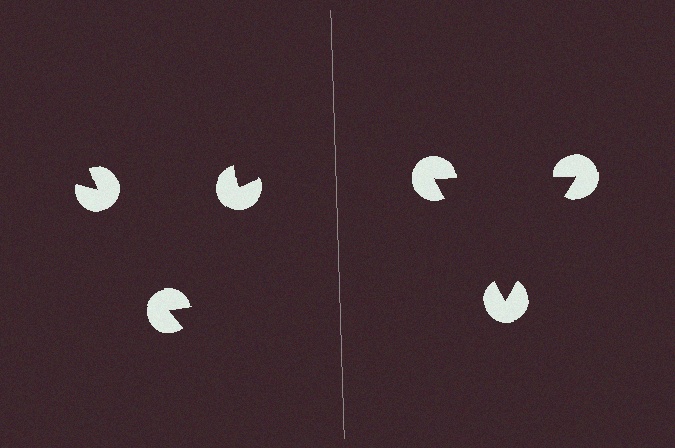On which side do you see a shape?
An illusory triangle appears on the right side. On the left side the wedge cuts are rotated, so no coherent shape forms.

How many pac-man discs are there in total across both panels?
6 — 3 on each side.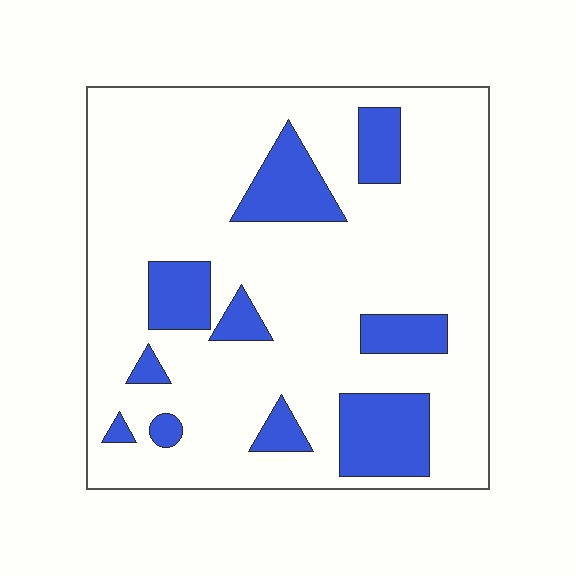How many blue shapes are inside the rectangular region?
10.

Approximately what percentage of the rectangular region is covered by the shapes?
Approximately 20%.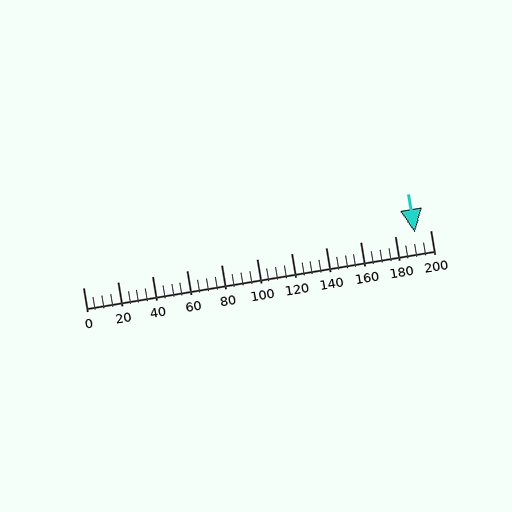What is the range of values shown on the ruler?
The ruler shows values from 0 to 200.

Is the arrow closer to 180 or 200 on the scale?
The arrow is closer to 200.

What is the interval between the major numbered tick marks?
The major tick marks are spaced 20 units apart.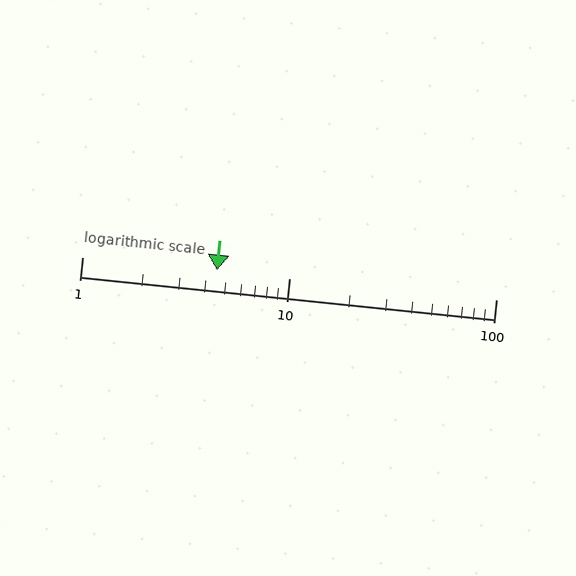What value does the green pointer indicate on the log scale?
The pointer indicates approximately 4.5.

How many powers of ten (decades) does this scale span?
The scale spans 2 decades, from 1 to 100.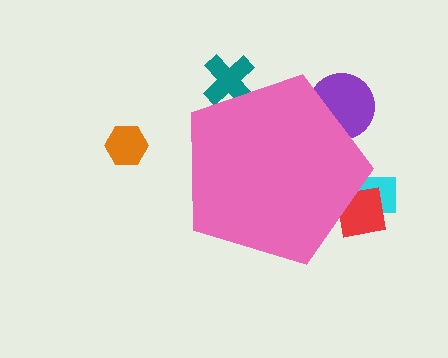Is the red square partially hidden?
Yes, the red square is partially hidden behind the pink pentagon.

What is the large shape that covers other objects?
A pink pentagon.